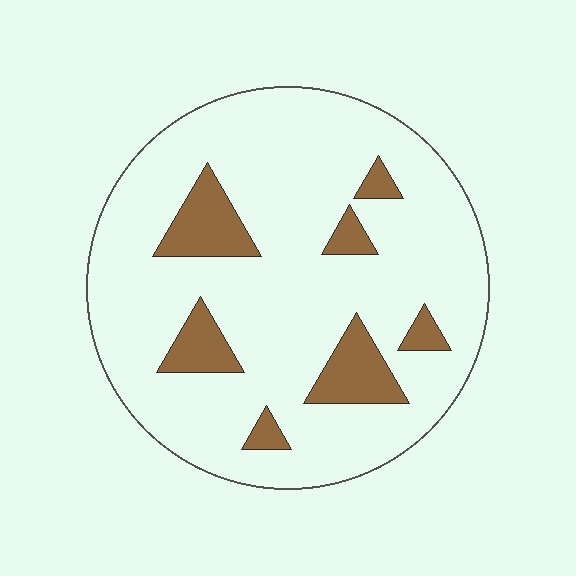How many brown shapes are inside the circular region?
7.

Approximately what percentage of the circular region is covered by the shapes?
Approximately 15%.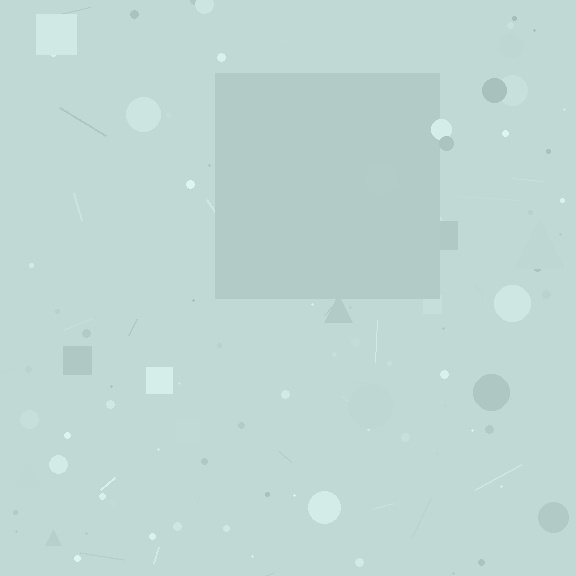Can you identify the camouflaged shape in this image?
The camouflaged shape is a square.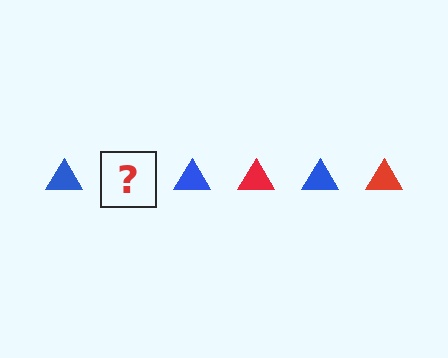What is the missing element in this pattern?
The missing element is a red triangle.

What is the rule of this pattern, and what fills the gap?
The rule is that the pattern cycles through blue, red triangles. The gap should be filled with a red triangle.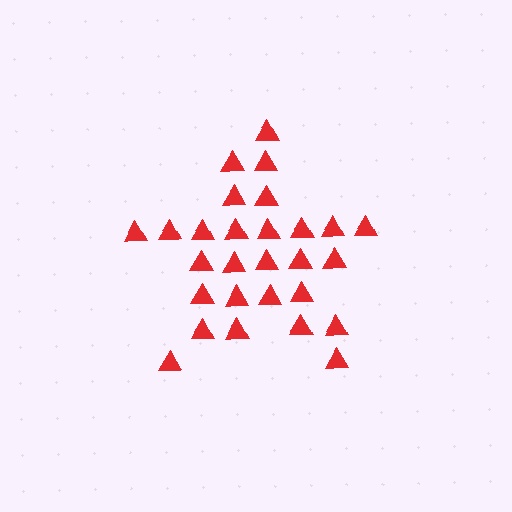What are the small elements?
The small elements are triangles.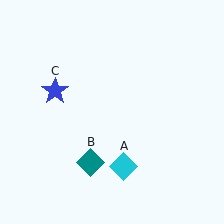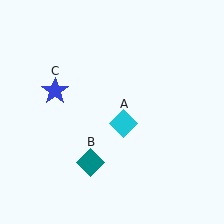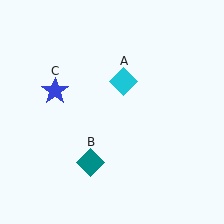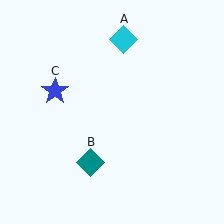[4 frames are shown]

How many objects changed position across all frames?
1 object changed position: cyan diamond (object A).